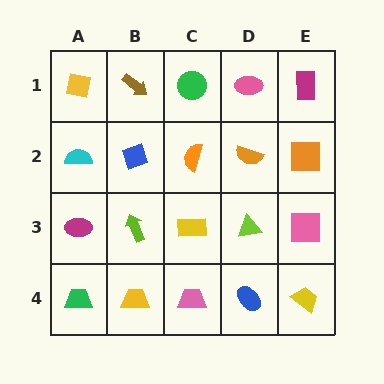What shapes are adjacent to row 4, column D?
A lime triangle (row 3, column D), a pink trapezoid (row 4, column C), a yellow trapezoid (row 4, column E).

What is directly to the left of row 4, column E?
A blue ellipse.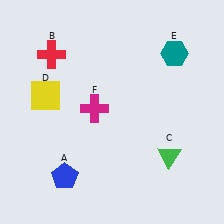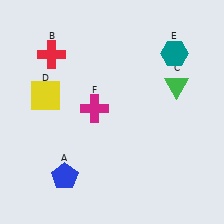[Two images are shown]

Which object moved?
The green triangle (C) moved up.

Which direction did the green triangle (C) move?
The green triangle (C) moved up.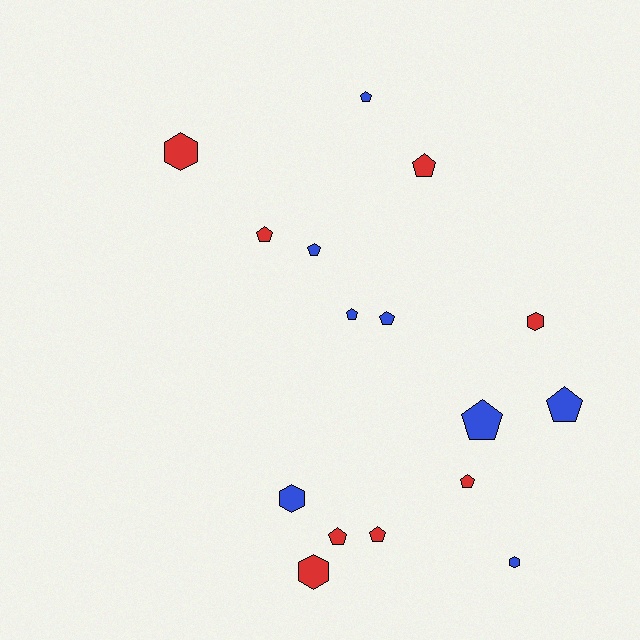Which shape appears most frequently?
Pentagon, with 11 objects.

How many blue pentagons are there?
There are 6 blue pentagons.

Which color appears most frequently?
Blue, with 8 objects.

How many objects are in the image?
There are 16 objects.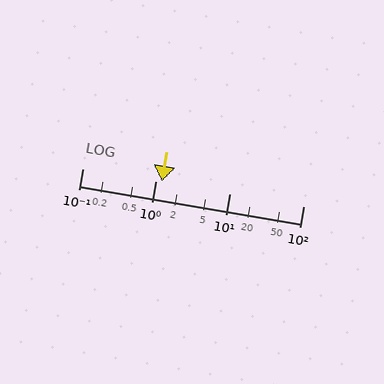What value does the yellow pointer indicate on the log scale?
The pointer indicates approximately 1.2.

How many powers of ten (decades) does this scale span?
The scale spans 3 decades, from 0.1 to 100.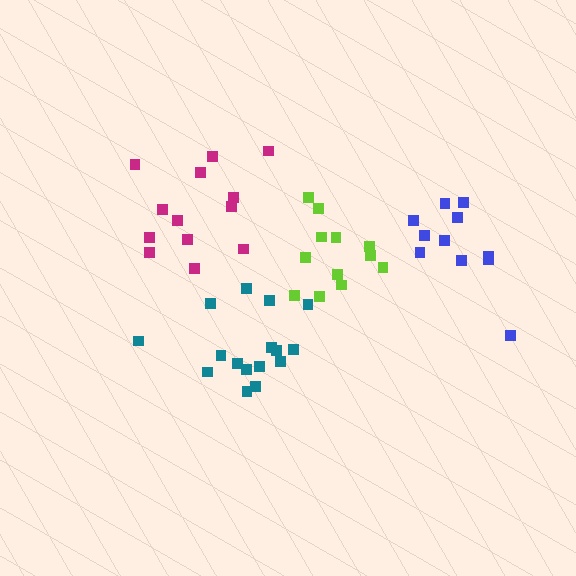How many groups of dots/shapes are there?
There are 4 groups.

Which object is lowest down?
The teal cluster is bottommost.